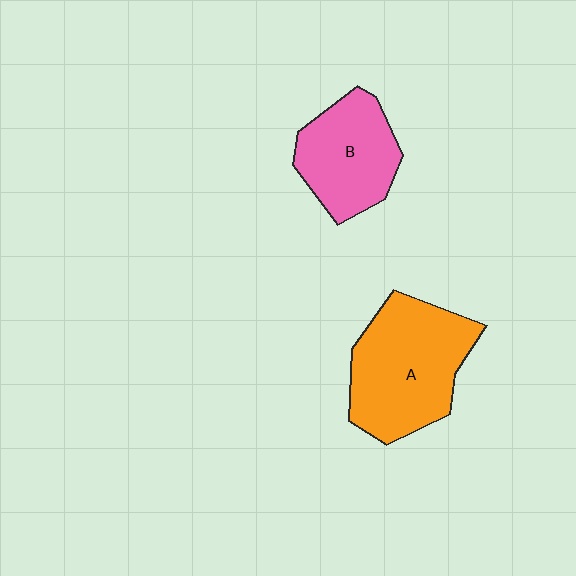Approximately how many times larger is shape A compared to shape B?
Approximately 1.4 times.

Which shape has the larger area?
Shape A (orange).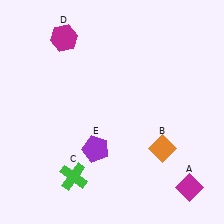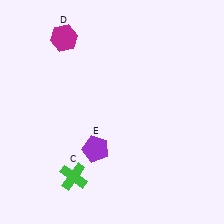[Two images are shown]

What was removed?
The orange diamond (B), the magenta diamond (A) were removed in Image 2.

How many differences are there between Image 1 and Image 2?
There are 2 differences between the two images.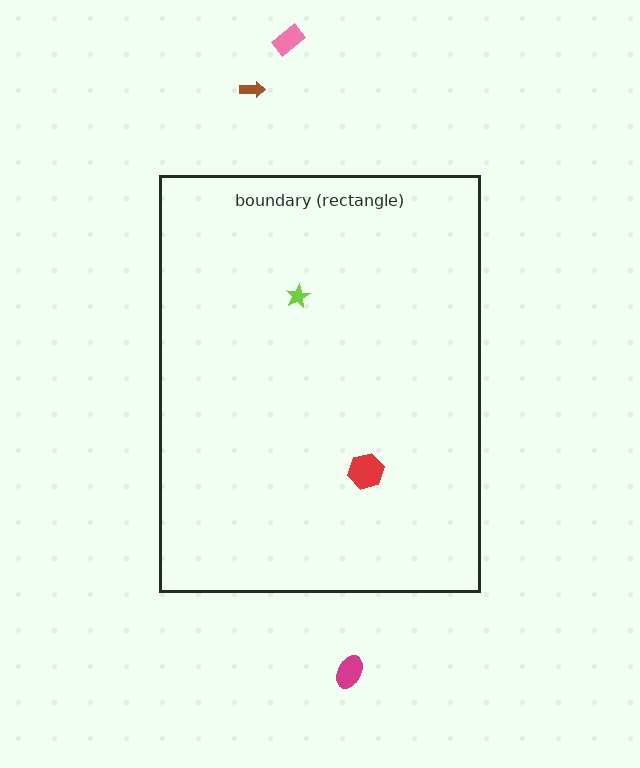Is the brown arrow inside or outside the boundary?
Outside.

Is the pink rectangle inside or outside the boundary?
Outside.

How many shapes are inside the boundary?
2 inside, 3 outside.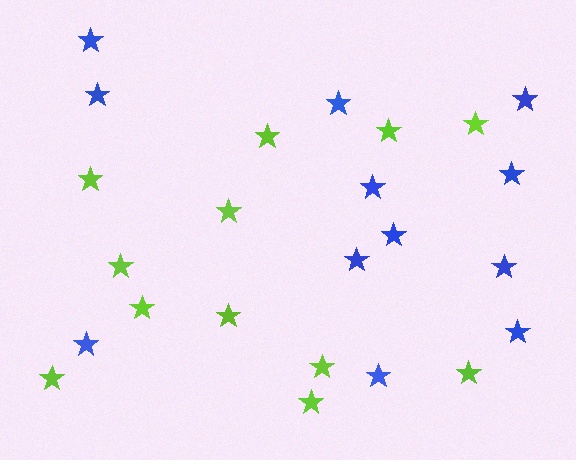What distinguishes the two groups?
There are 2 groups: one group of blue stars (12) and one group of lime stars (12).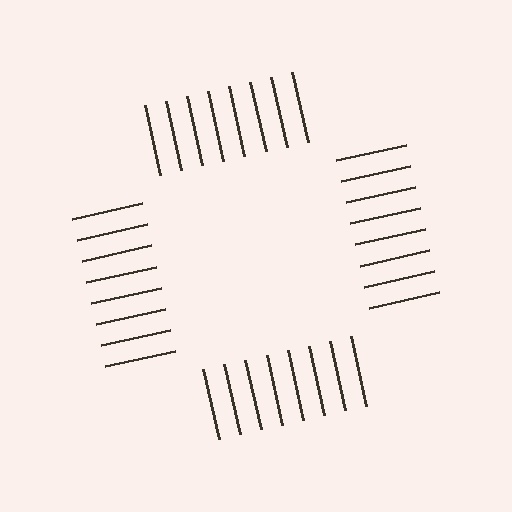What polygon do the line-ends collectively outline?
An illusory square — the line segments terminate on its edges but no continuous stroke is drawn.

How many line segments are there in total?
32 — 8 along each of the 4 edges.